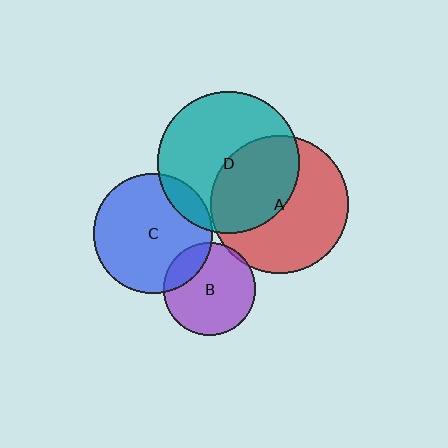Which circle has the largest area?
Circle D (teal).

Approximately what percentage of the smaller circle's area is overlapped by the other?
Approximately 15%.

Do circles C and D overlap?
Yes.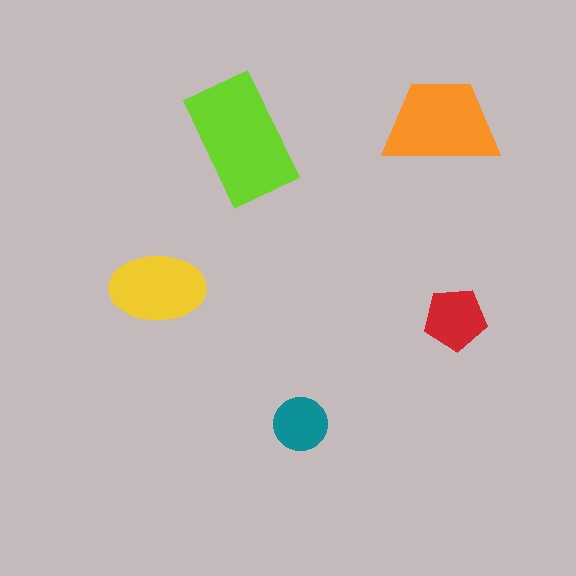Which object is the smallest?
The teal circle.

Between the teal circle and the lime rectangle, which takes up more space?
The lime rectangle.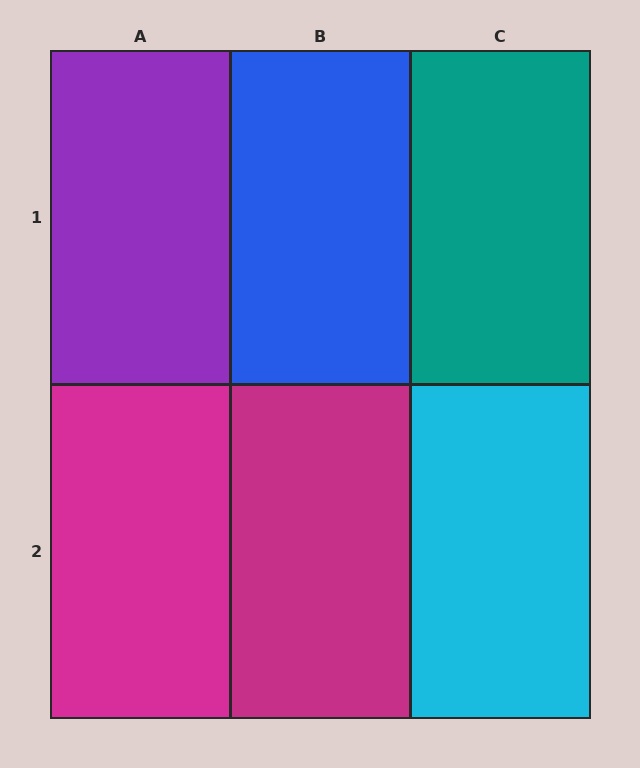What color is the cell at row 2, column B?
Magenta.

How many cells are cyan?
1 cell is cyan.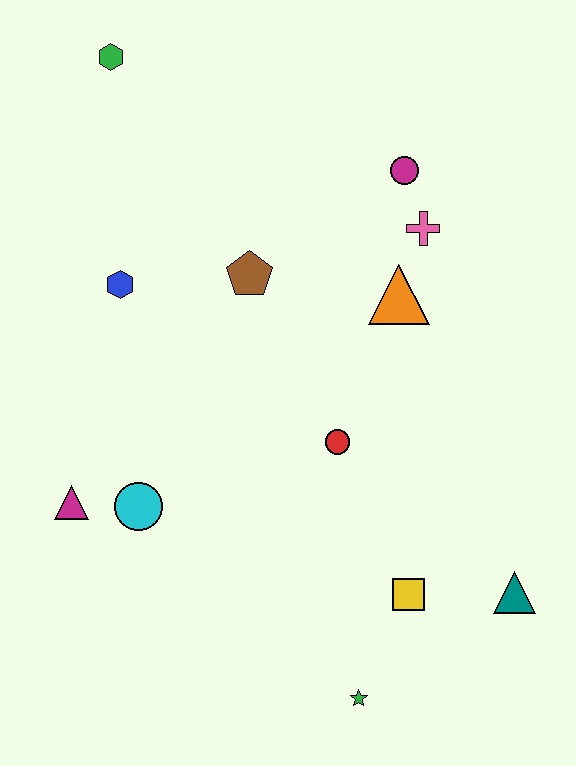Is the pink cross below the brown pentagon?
No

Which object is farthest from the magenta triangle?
The magenta circle is farthest from the magenta triangle.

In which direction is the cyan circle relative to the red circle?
The cyan circle is to the left of the red circle.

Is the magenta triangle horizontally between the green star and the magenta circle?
No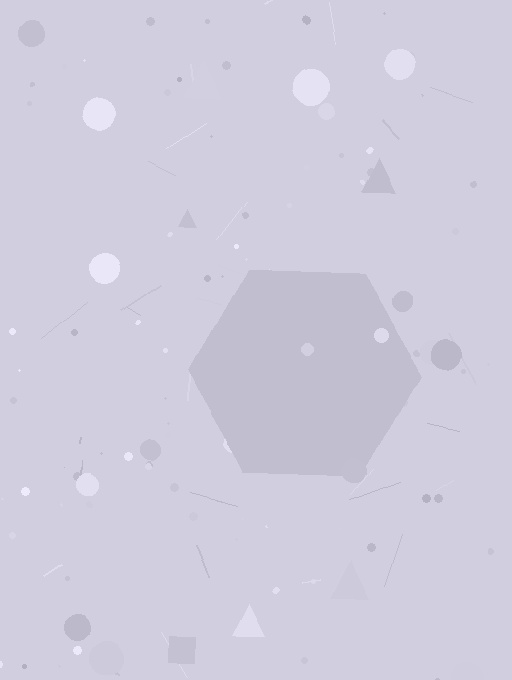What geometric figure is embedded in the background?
A hexagon is embedded in the background.